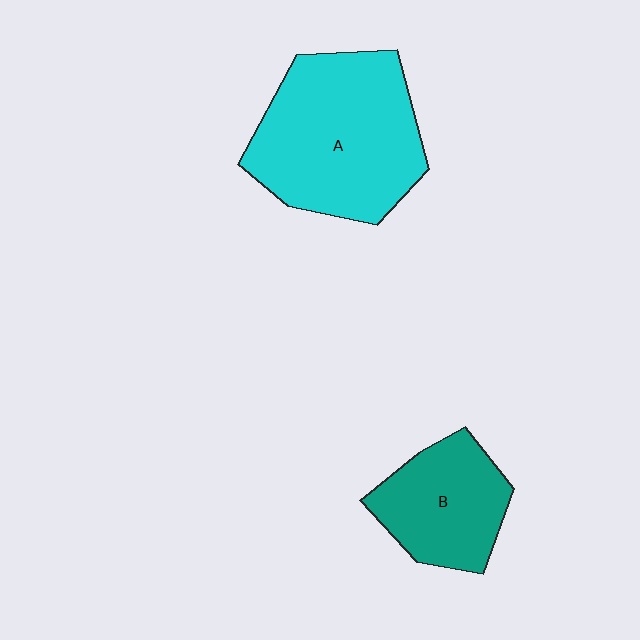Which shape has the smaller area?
Shape B (teal).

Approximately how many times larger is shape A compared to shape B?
Approximately 1.7 times.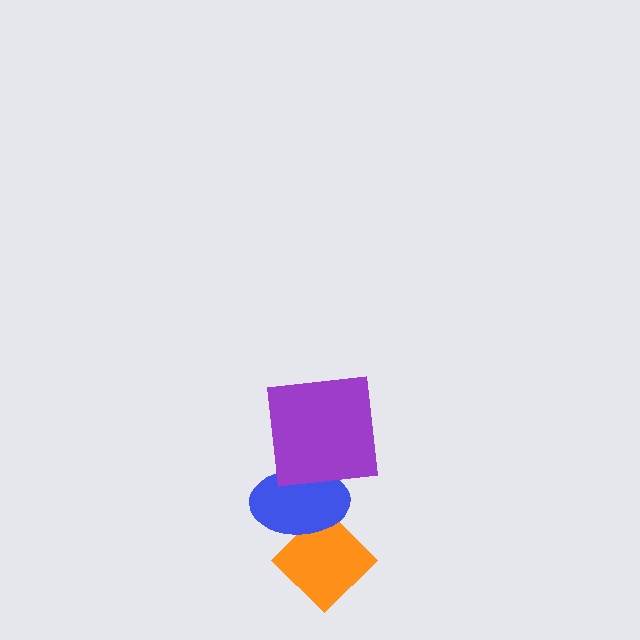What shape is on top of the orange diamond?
The blue ellipse is on top of the orange diamond.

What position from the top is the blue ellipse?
The blue ellipse is 2nd from the top.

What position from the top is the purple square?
The purple square is 1st from the top.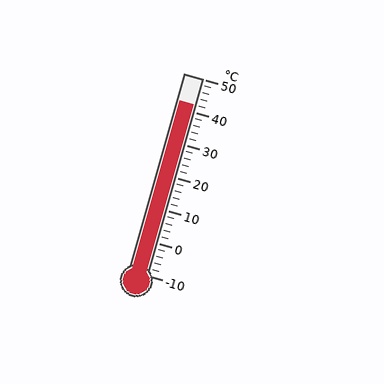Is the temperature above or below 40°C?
The temperature is above 40°C.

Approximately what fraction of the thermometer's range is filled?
The thermometer is filled to approximately 85% of its range.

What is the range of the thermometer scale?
The thermometer scale ranges from -10°C to 50°C.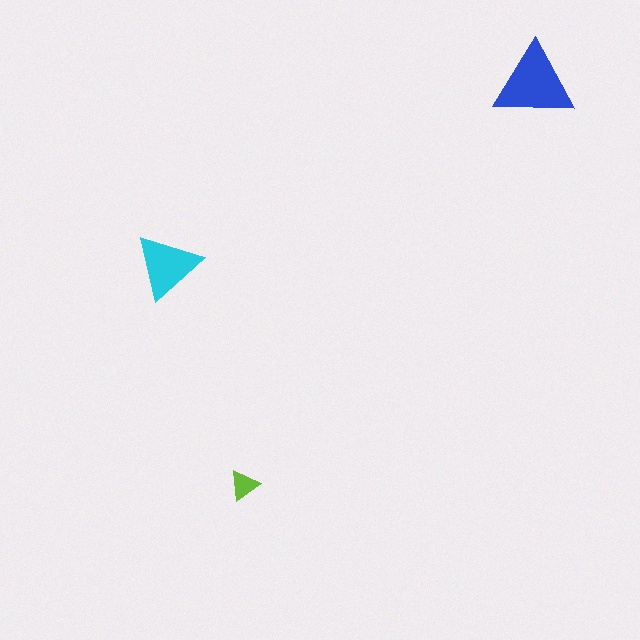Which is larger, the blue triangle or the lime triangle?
The blue one.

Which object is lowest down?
The lime triangle is bottommost.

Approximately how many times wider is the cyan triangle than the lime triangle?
About 2 times wider.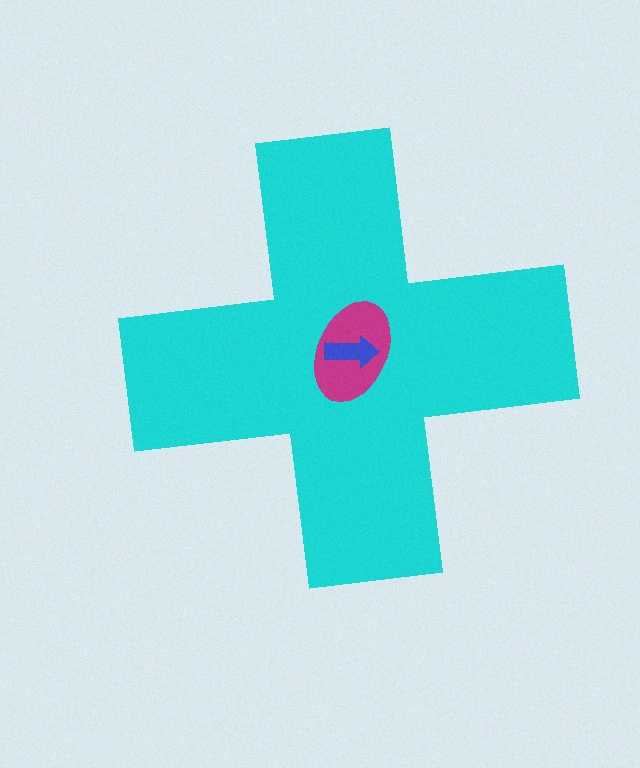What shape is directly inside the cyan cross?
The magenta ellipse.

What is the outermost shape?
The cyan cross.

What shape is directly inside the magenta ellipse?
The blue arrow.